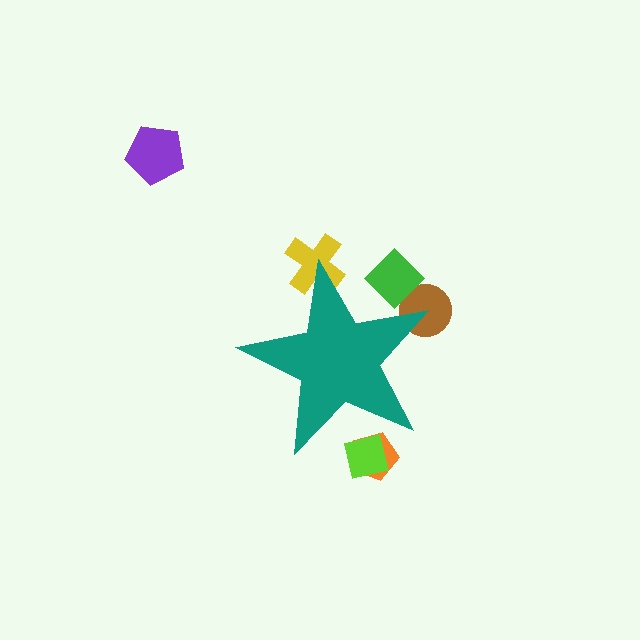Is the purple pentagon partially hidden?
No, the purple pentagon is fully visible.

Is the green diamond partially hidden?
Yes, the green diamond is partially hidden behind the teal star.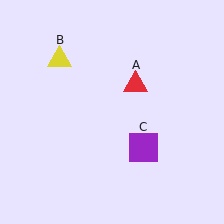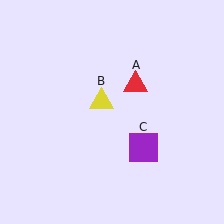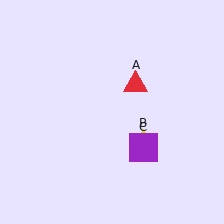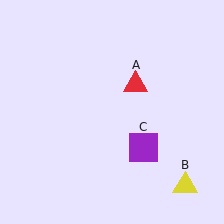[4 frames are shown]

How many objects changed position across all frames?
1 object changed position: yellow triangle (object B).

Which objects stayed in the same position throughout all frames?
Red triangle (object A) and purple square (object C) remained stationary.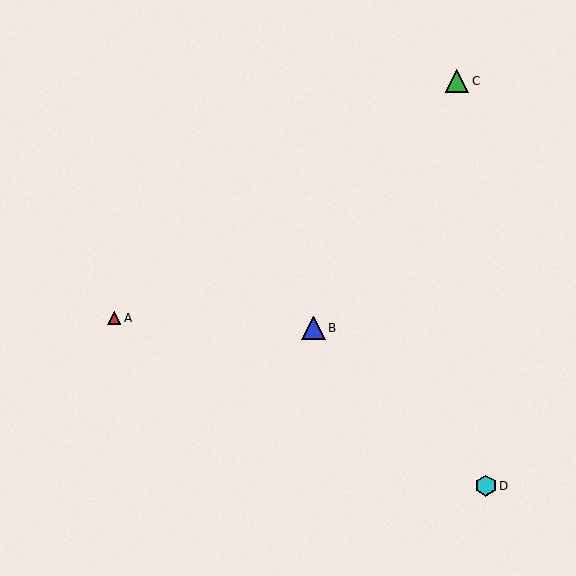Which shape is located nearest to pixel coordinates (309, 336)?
The blue triangle (labeled B) at (313, 328) is nearest to that location.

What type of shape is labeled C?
Shape C is a green triangle.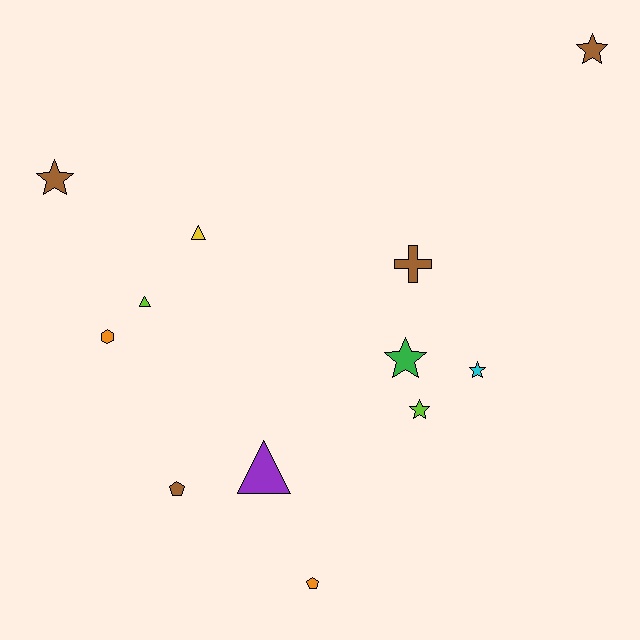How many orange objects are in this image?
There are 2 orange objects.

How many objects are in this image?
There are 12 objects.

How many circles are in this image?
There are no circles.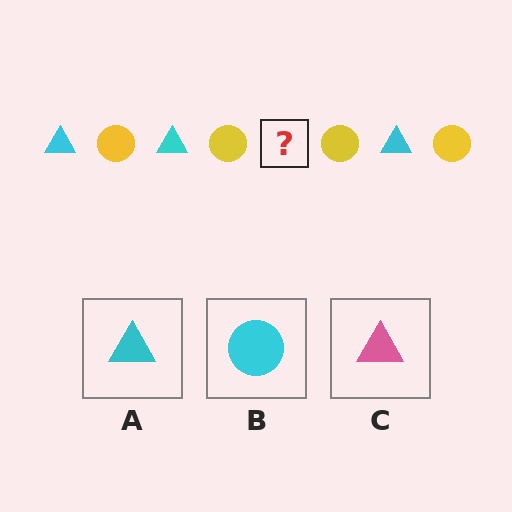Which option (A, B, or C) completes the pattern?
A.